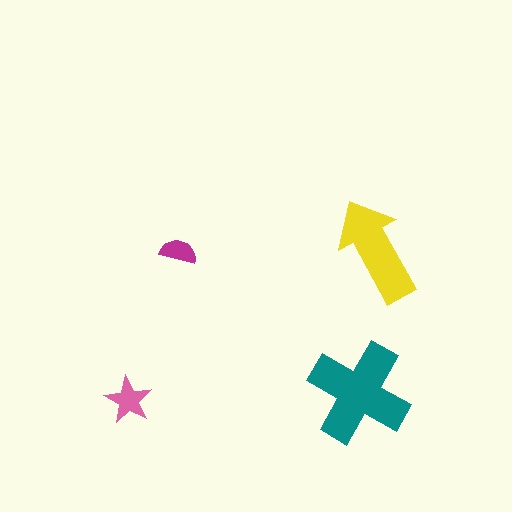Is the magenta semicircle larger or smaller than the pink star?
Smaller.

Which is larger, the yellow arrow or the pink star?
The yellow arrow.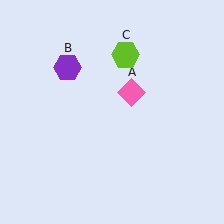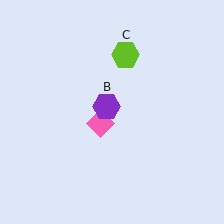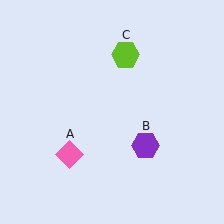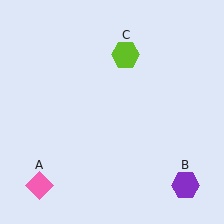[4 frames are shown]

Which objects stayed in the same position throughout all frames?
Lime hexagon (object C) remained stationary.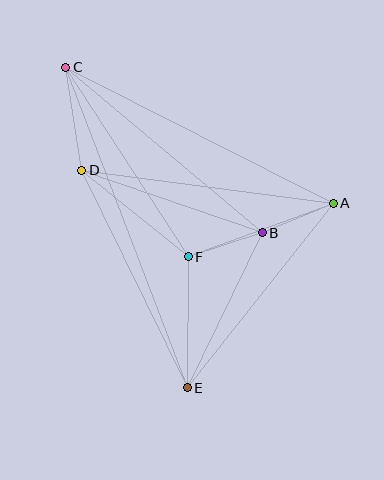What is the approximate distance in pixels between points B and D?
The distance between B and D is approximately 191 pixels.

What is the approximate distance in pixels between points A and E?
The distance between A and E is approximately 235 pixels.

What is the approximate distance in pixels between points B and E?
The distance between B and E is approximately 172 pixels.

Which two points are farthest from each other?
Points C and E are farthest from each other.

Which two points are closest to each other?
Points A and B are closest to each other.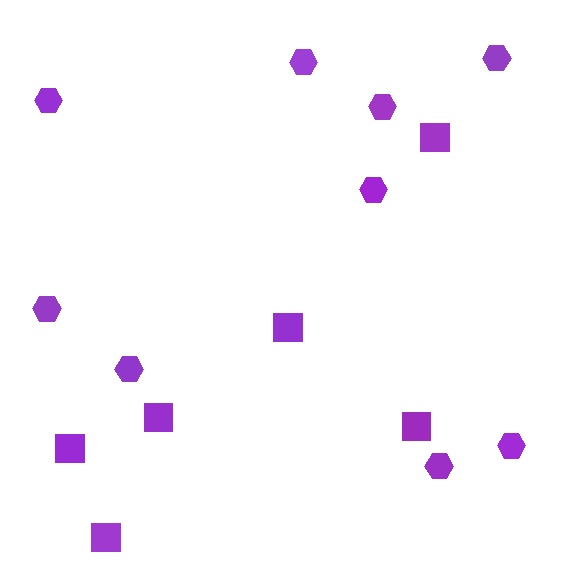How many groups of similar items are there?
There are 2 groups: one group of hexagons (9) and one group of squares (6).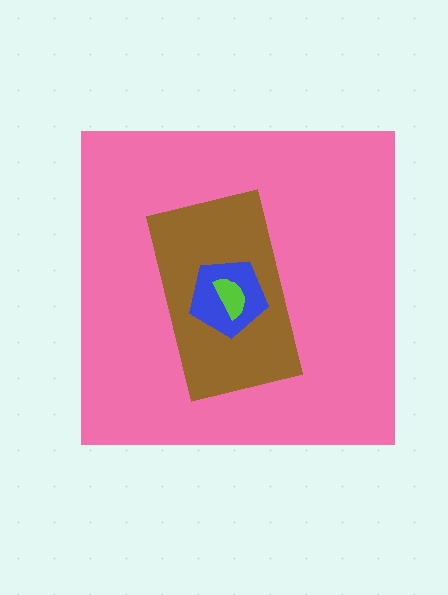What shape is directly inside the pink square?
The brown rectangle.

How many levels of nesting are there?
4.